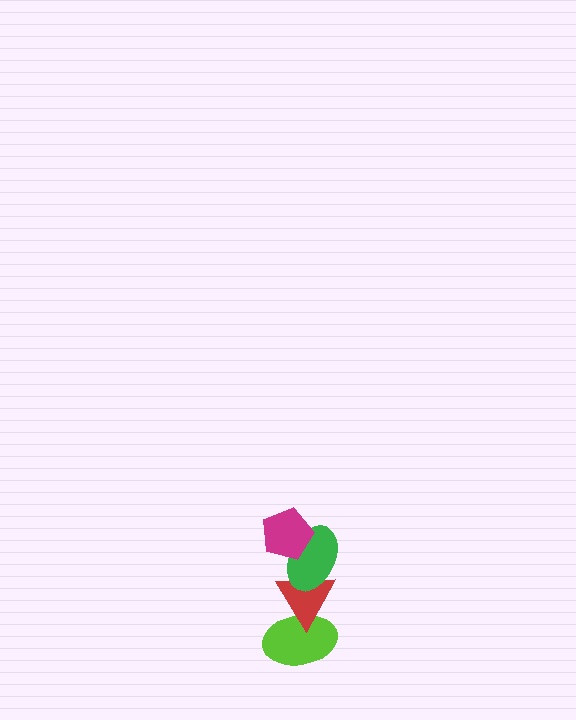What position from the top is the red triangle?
The red triangle is 3rd from the top.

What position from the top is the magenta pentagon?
The magenta pentagon is 1st from the top.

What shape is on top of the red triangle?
The green ellipse is on top of the red triangle.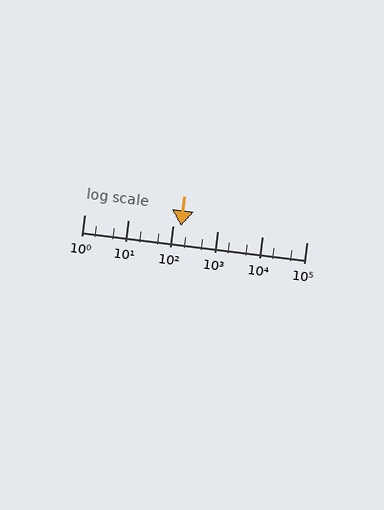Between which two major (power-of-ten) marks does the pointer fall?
The pointer is between 100 and 1000.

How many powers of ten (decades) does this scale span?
The scale spans 5 decades, from 1 to 100000.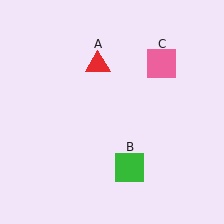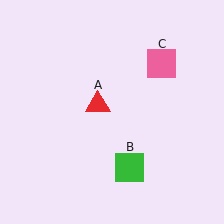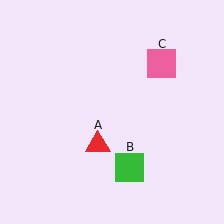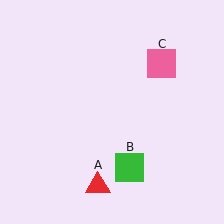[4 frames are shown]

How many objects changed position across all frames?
1 object changed position: red triangle (object A).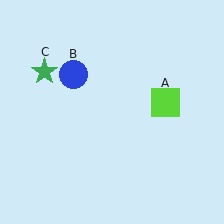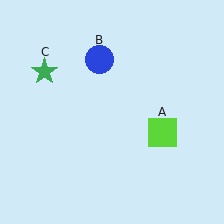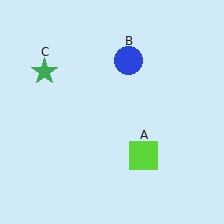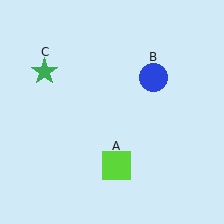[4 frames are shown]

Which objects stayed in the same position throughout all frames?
Green star (object C) remained stationary.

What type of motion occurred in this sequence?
The lime square (object A), blue circle (object B) rotated clockwise around the center of the scene.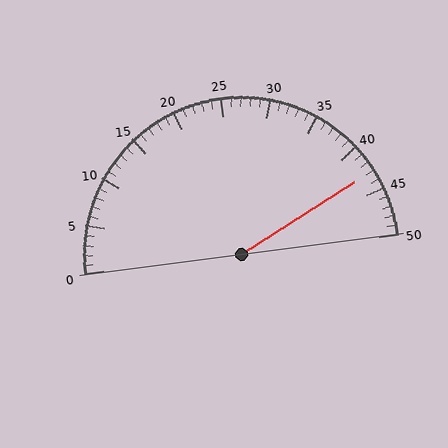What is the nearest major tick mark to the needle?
The nearest major tick mark is 45.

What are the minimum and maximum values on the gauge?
The gauge ranges from 0 to 50.